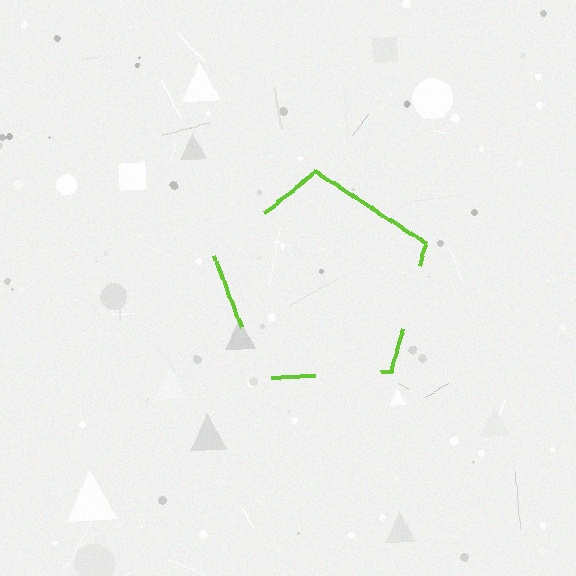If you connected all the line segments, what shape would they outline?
They would outline a pentagon.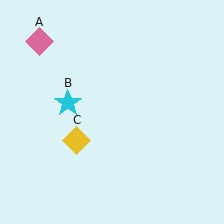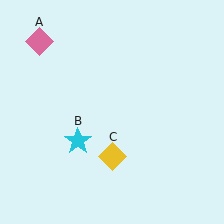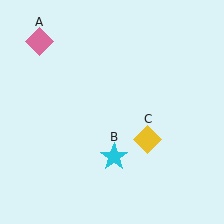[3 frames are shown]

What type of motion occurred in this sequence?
The cyan star (object B), yellow diamond (object C) rotated counterclockwise around the center of the scene.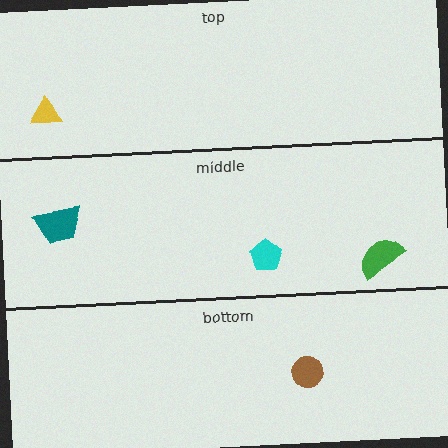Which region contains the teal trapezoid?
The middle region.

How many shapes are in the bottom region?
1.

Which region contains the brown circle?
The bottom region.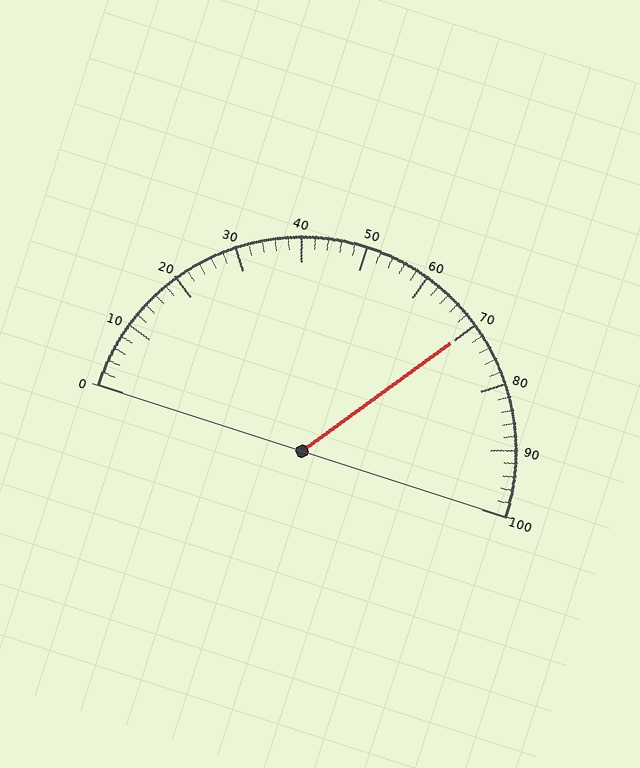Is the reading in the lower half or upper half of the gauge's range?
The reading is in the upper half of the range (0 to 100).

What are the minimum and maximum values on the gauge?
The gauge ranges from 0 to 100.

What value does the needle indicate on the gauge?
The needle indicates approximately 70.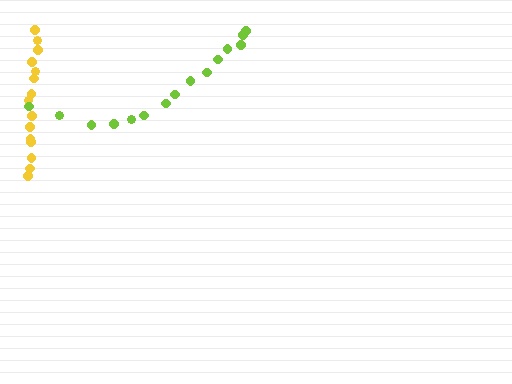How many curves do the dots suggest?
There are 2 distinct paths.